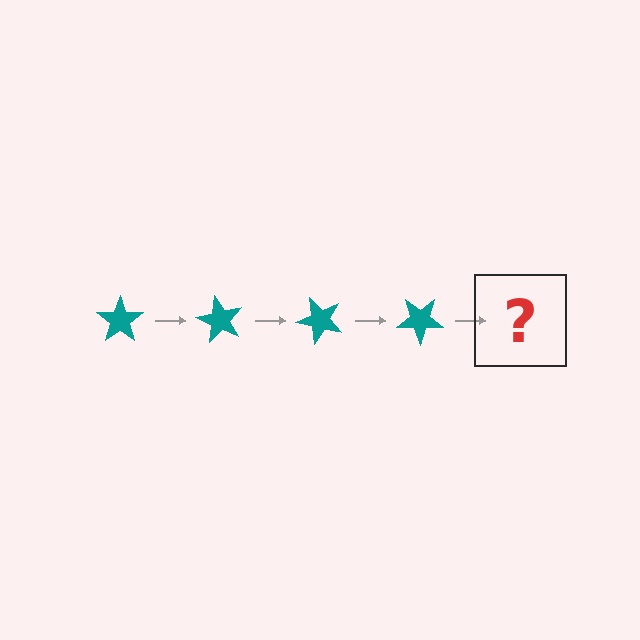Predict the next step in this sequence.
The next step is a teal star rotated 240 degrees.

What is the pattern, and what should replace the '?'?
The pattern is that the star rotates 60 degrees each step. The '?' should be a teal star rotated 240 degrees.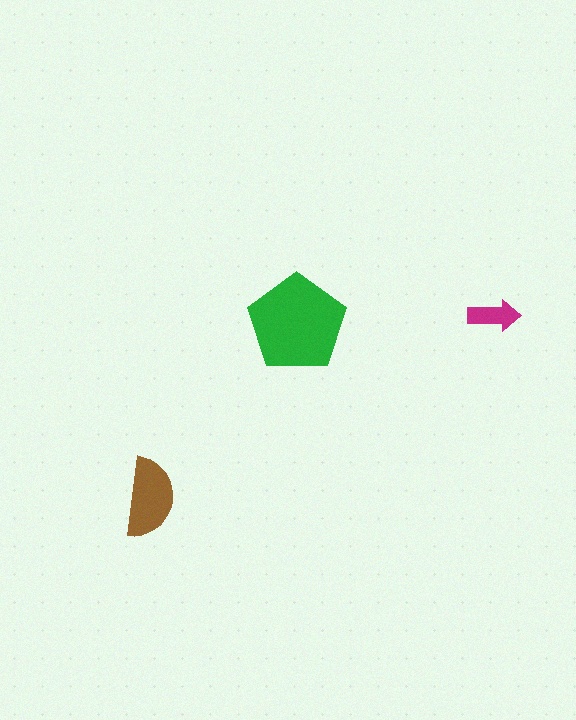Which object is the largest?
The green pentagon.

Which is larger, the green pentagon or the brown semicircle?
The green pentagon.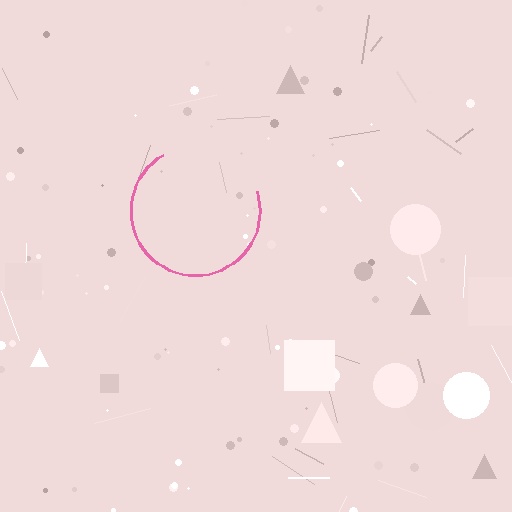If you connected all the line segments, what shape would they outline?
They would outline a circle.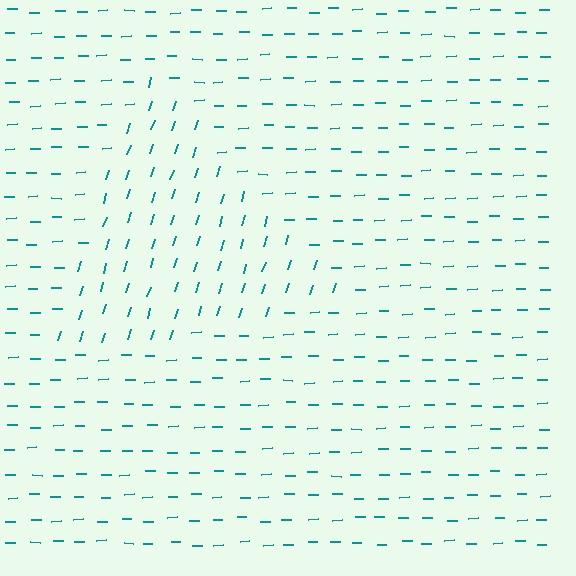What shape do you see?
I see a triangle.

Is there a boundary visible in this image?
Yes, there is a texture boundary formed by a change in line orientation.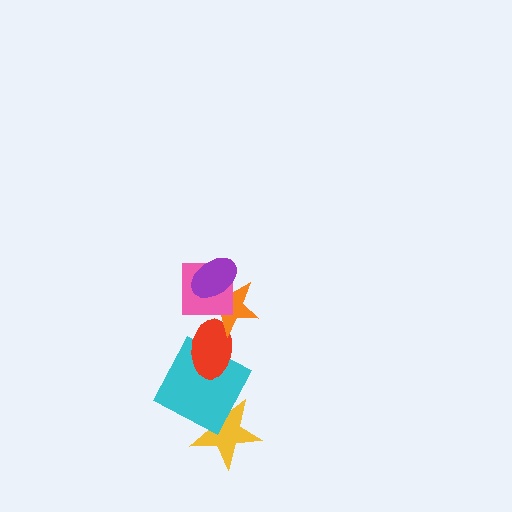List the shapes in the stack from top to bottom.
From top to bottom: the purple ellipse, the pink square, the orange star, the red ellipse, the cyan square, the yellow star.